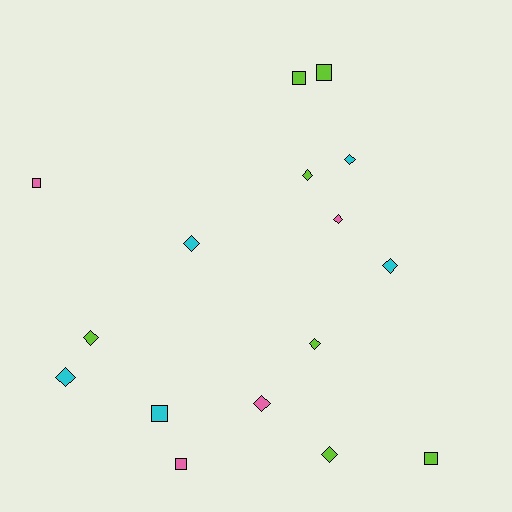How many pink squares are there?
There are 2 pink squares.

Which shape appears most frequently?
Diamond, with 10 objects.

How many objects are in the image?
There are 16 objects.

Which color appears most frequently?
Lime, with 7 objects.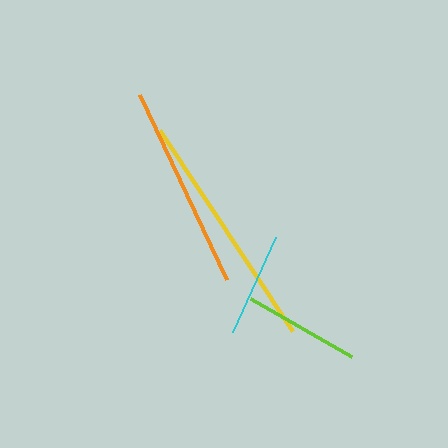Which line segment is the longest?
The yellow line is the longest at approximately 241 pixels.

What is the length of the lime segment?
The lime segment is approximately 116 pixels long.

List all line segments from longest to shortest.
From longest to shortest: yellow, orange, lime, cyan.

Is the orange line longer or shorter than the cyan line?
The orange line is longer than the cyan line.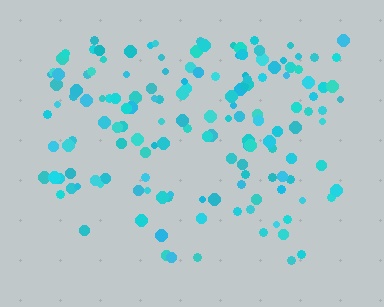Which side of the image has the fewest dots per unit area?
The bottom.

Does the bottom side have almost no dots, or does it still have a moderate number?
Still a moderate number, just noticeably fewer than the top.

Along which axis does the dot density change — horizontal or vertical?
Vertical.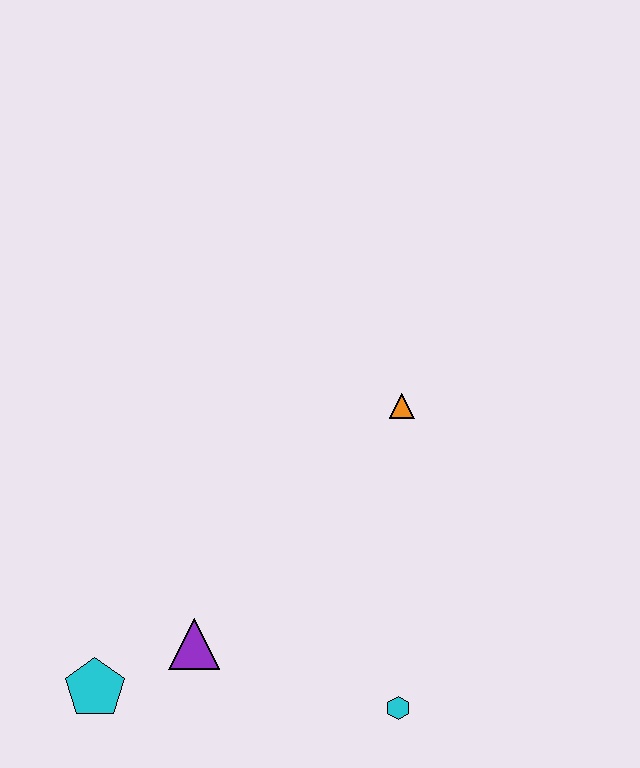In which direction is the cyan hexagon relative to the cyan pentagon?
The cyan hexagon is to the right of the cyan pentagon.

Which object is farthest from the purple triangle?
The orange triangle is farthest from the purple triangle.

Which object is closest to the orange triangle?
The cyan hexagon is closest to the orange triangle.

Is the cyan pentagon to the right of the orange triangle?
No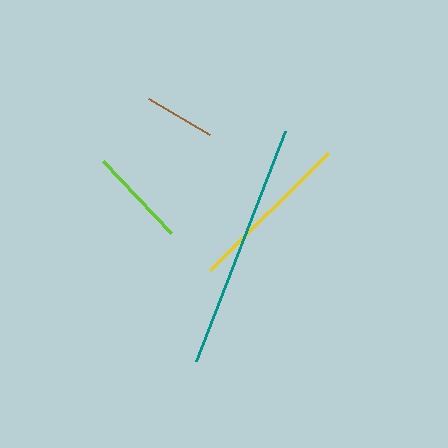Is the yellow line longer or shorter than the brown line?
The yellow line is longer than the brown line.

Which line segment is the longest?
The teal line is the longest at approximately 247 pixels.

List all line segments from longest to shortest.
From longest to shortest: teal, yellow, lime, brown.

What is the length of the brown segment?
The brown segment is approximately 70 pixels long.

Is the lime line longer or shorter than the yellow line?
The yellow line is longer than the lime line.